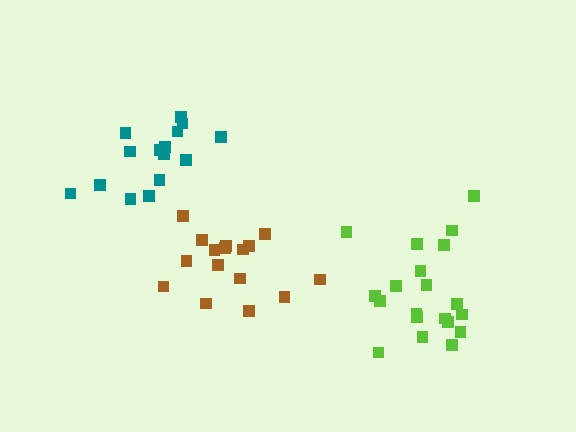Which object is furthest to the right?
The lime cluster is rightmost.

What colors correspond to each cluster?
The clusters are colored: brown, lime, teal.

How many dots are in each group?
Group 1: 16 dots, Group 2: 20 dots, Group 3: 15 dots (51 total).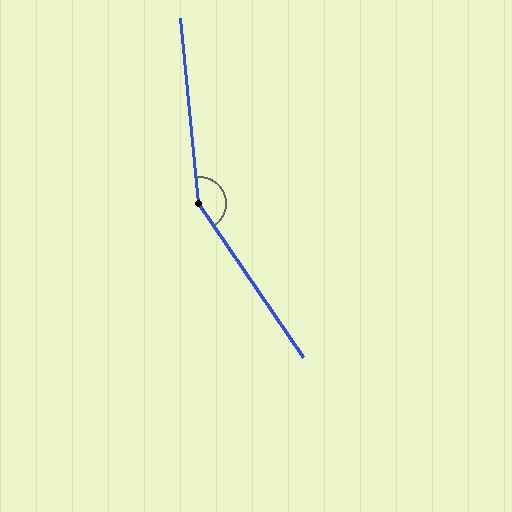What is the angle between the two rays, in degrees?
Approximately 151 degrees.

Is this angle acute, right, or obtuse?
It is obtuse.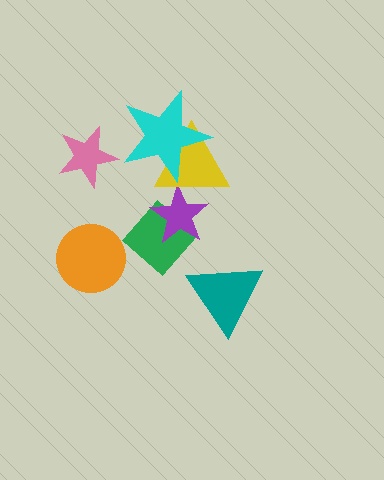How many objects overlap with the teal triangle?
0 objects overlap with the teal triangle.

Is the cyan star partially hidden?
No, no other shape covers it.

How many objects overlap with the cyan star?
1 object overlaps with the cyan star.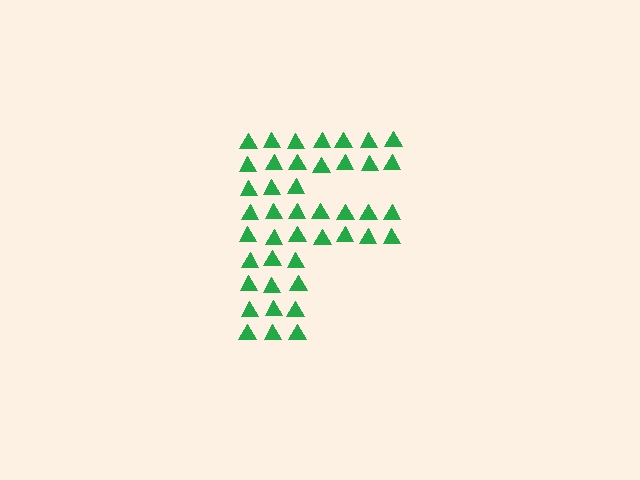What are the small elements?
The small elements are triangles.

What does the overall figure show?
The overall figure shows the letter F.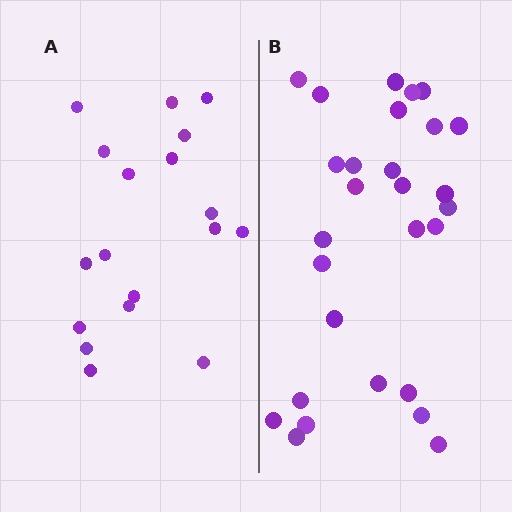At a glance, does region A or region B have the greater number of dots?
Region B (the right region) has more dots.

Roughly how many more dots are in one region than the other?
Region B has roughly 10 or so more dots than region A.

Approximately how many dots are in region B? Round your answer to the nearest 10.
About 30 dots. (The exact count is 28, which rounds to 30.)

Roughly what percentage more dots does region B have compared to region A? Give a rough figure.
About 55% more.